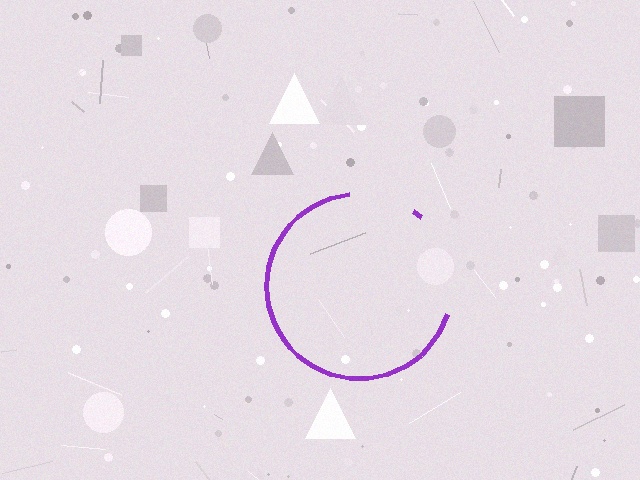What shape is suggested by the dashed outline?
The dashed outline suggests a circle.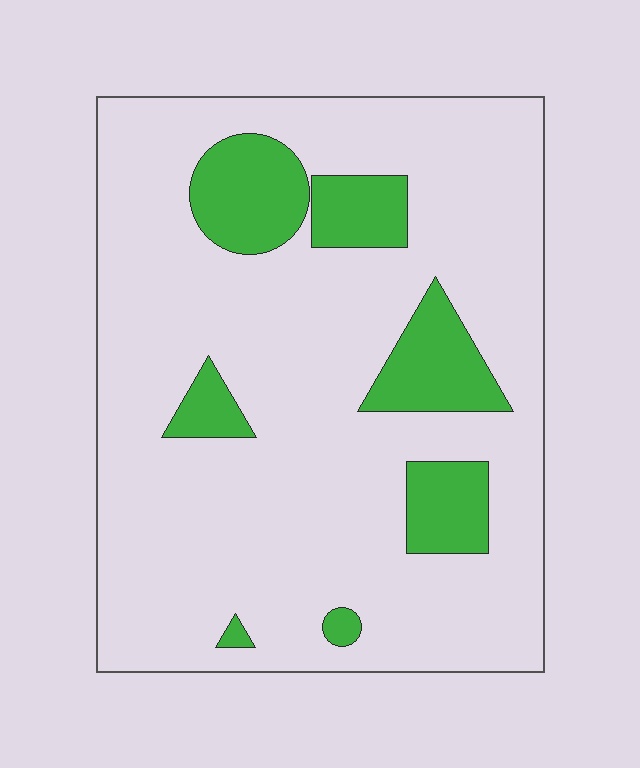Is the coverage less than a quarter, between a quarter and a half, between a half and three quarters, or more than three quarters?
Less than a quarter.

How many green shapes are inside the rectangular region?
7.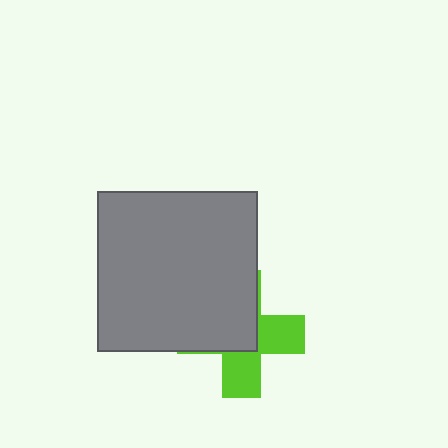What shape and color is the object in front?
The object in front is a gray square.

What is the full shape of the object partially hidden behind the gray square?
The partially hidden object is a lime cross.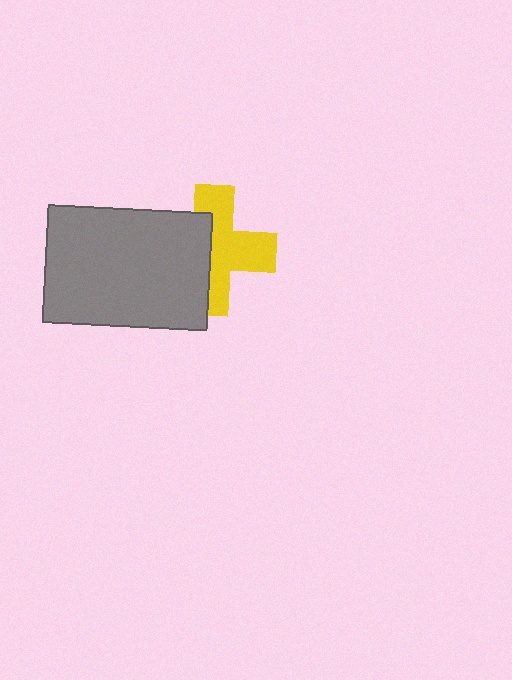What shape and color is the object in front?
The object in front is a gray rectangle.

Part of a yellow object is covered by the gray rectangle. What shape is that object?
It is a cross.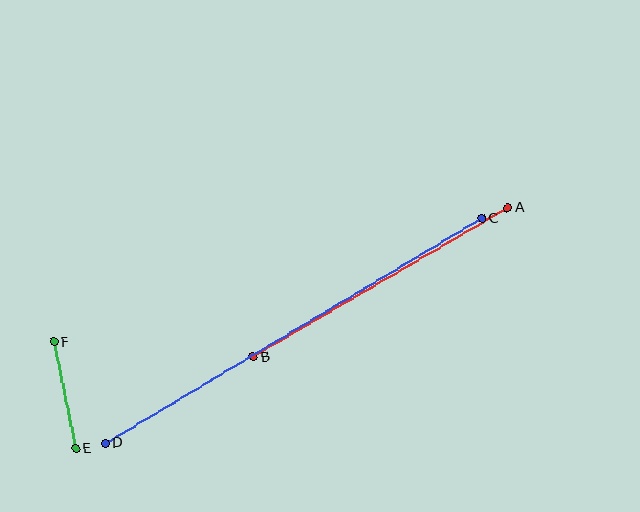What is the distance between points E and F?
The distance is approximately 109 pixels.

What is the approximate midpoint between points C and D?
The midpoint is at approximately (294, 331) pixels.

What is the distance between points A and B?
The distance is approximately 295 pixels.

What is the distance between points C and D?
The distance is approximately 438 pixels.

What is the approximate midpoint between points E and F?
The midpoint is at approximately (65, 395) pixels.